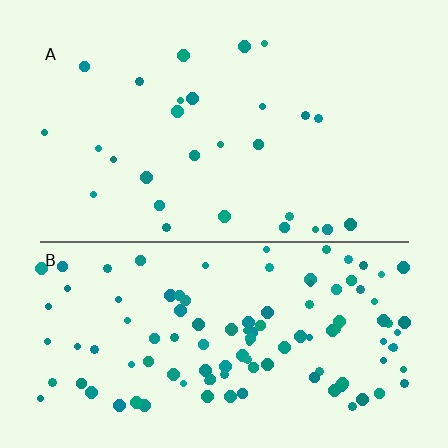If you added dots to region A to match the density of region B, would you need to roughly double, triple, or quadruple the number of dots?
Approximately quadruple.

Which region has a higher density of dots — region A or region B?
B (the bottom).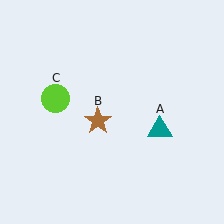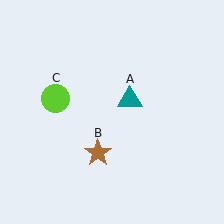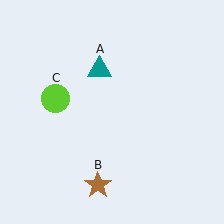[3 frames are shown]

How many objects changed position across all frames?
2 objects changed position: teal triangle (object A), brown star (object B).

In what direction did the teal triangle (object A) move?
The teal triangle (object A) moved up and to the left.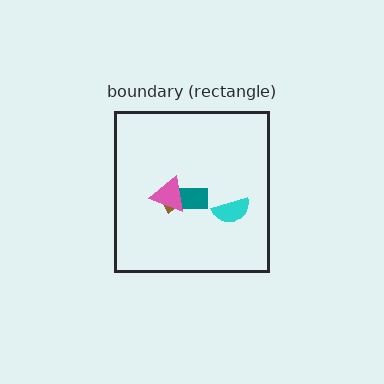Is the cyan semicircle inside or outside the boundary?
Inside.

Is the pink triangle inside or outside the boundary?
Inside.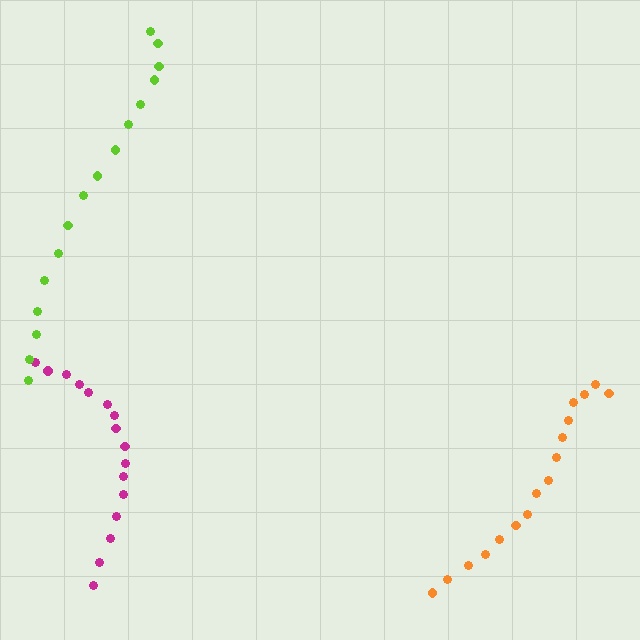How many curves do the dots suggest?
There are 3 distinct paths.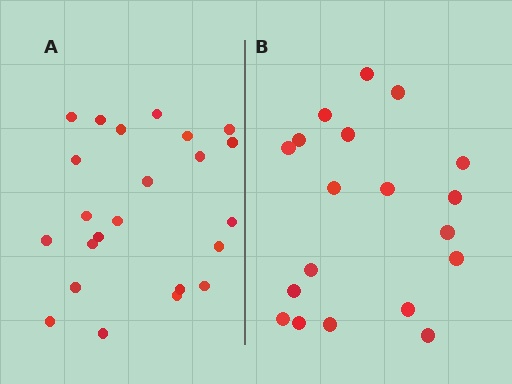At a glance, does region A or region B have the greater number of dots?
Region A (the left region) has more dots.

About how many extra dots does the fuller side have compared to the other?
Region A has about 4 more dots than region B.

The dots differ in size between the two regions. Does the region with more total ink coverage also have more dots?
No. Region B has more total ink coverage because its dots are larger, but region A actually contains more individual dots. Total area can be misleading — the number of items is what matters here.